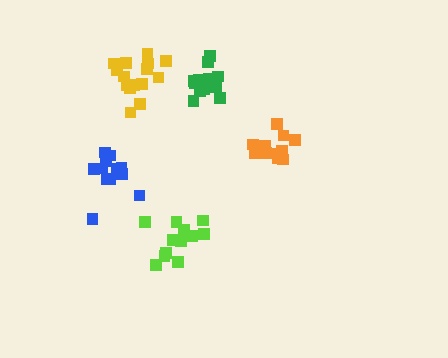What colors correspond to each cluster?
The clusters are colored: lime, green, yellow, orange, blue.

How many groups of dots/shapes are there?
There are 5 groups.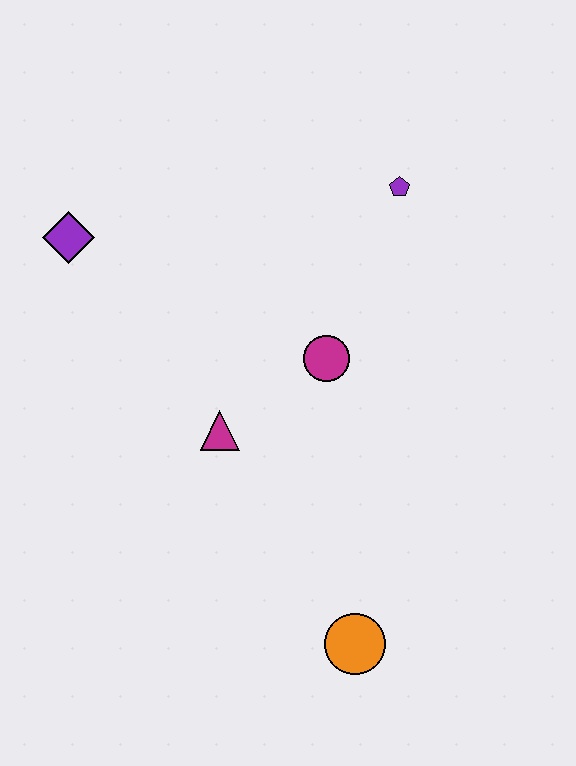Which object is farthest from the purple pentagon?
The orange circle is farthest from the purple pentagon.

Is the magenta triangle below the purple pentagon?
Yes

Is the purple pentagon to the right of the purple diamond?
Yes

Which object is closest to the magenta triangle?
The magenta circle is closest to the magenta triangle.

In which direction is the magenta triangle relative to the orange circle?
The magenta triangle is above the orange circle.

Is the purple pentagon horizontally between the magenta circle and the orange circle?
No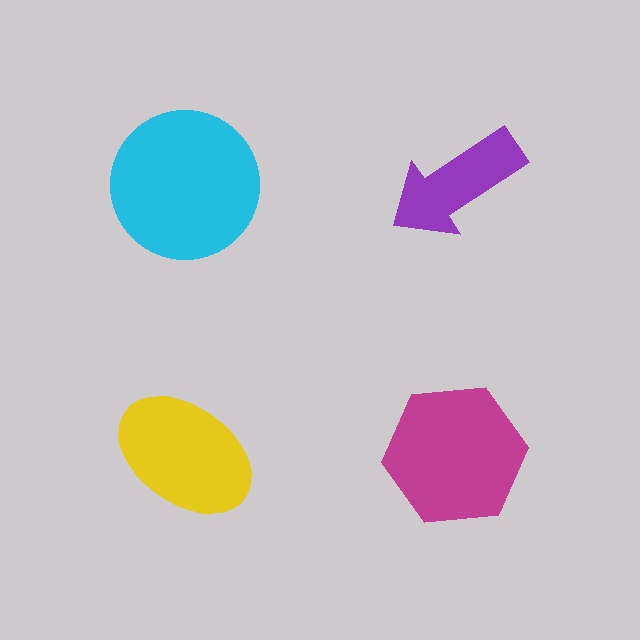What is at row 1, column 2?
A purple arrow.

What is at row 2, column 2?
A magenta hexagon.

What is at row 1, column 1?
A cyan circle.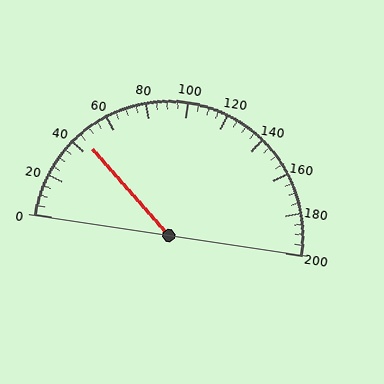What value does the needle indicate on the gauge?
The needle indicates approximately 45.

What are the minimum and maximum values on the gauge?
The gauge ranges from 0 to 200.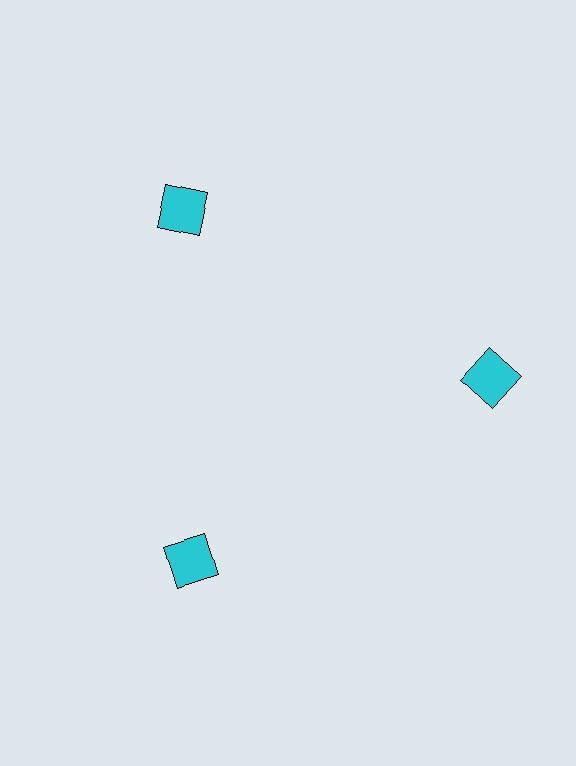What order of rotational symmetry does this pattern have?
This pattern has 3-fold rotational symmetry.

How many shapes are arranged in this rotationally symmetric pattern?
There are 3 shapes, arranged in 3 groups of 1.